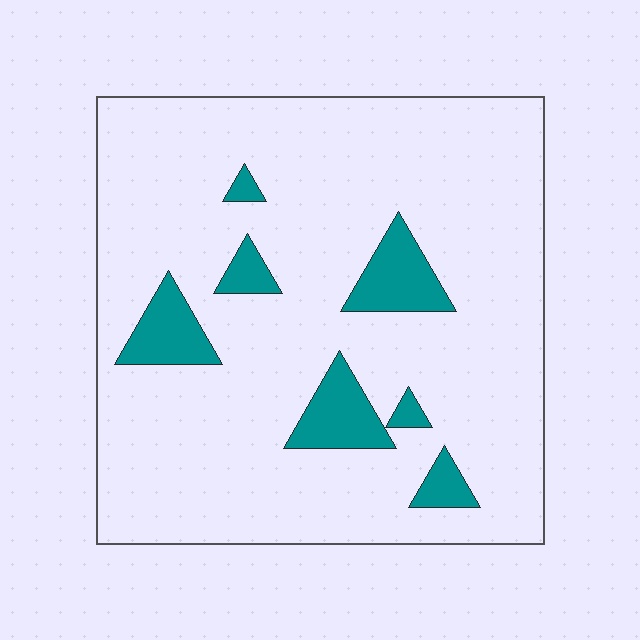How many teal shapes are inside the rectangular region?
7.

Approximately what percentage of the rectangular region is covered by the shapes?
Approximately 10%.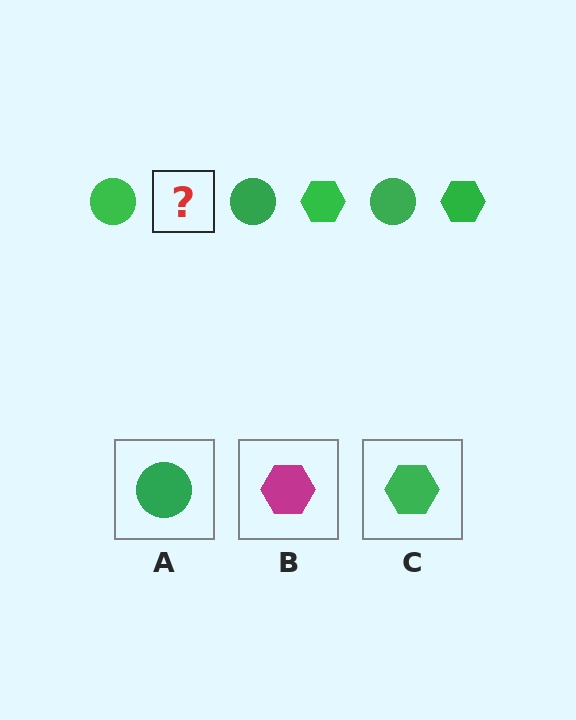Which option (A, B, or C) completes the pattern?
C.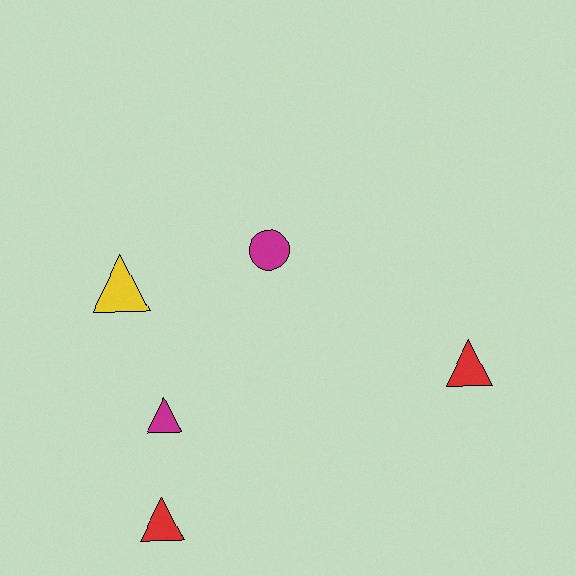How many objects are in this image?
There are 5 objects.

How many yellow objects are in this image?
There is 1 yellow object.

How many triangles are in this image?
There are 4 triangles.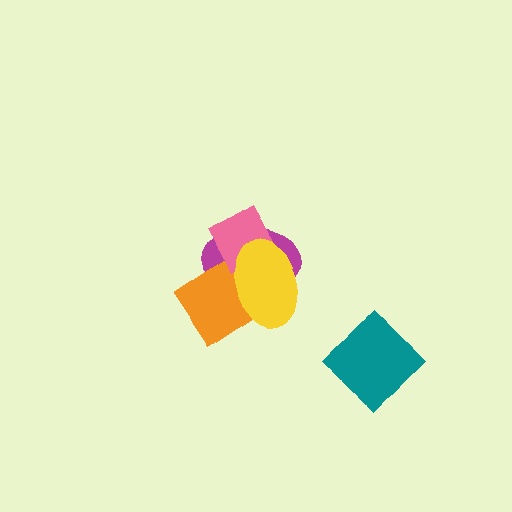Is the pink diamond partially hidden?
Yes, it is partially covered by another shape.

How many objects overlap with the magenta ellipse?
3 objects overlap with the magenta ellipse.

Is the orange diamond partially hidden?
Yes, it is partially covered by another shape.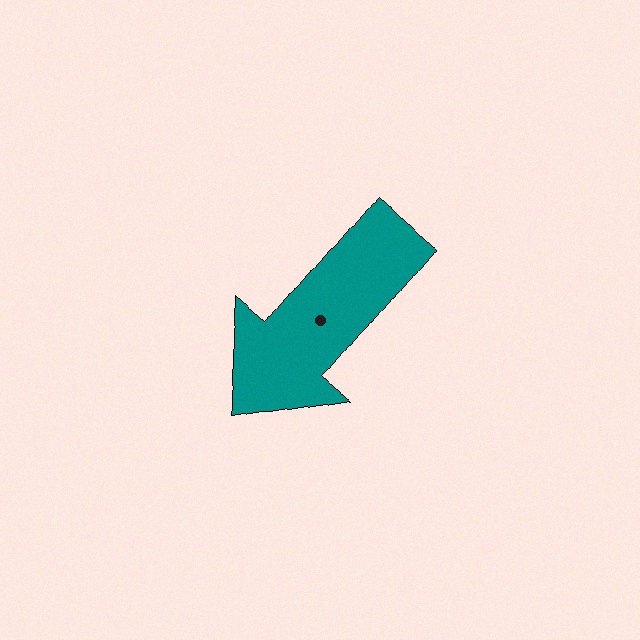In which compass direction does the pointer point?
Southwest.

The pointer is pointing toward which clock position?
Roughly 7 o'clock.